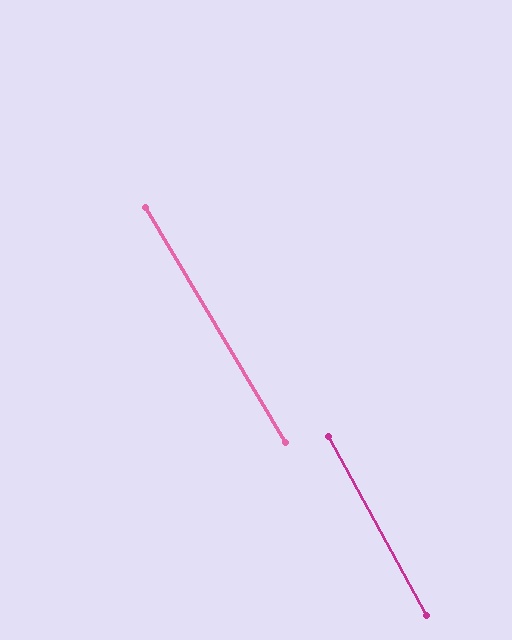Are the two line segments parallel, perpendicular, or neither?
Parallel — their directions differ by only 1.7°.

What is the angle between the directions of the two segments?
Approximately 2 degrees.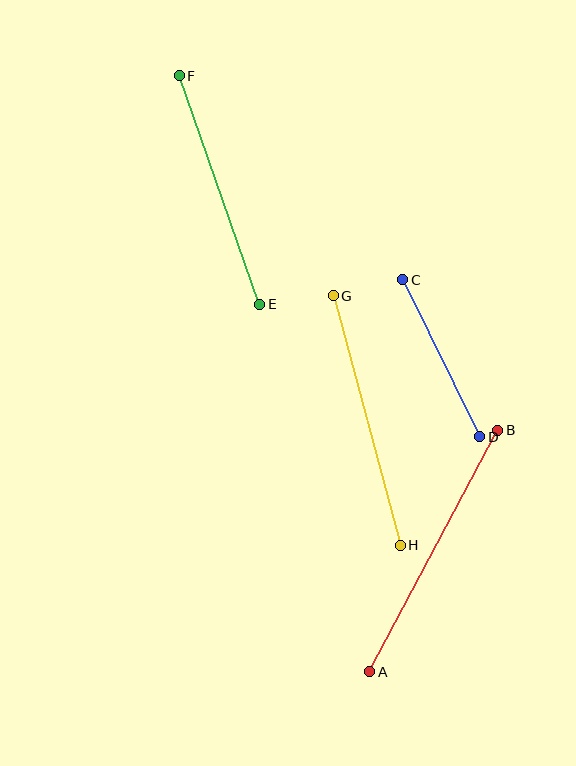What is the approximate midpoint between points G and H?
The midpoint is at approximately (367, 420) pixels.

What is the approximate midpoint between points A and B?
The midpoint is at approximately (434, 551) pixels.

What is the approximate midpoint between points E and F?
The midpoint is at approximately (220, 190) pixels.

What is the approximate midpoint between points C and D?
The midpoint is at approximately (441, 358) pixels.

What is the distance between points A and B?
The distance is approximately 273 pixels.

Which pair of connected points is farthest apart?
Points A and B are farthest apart.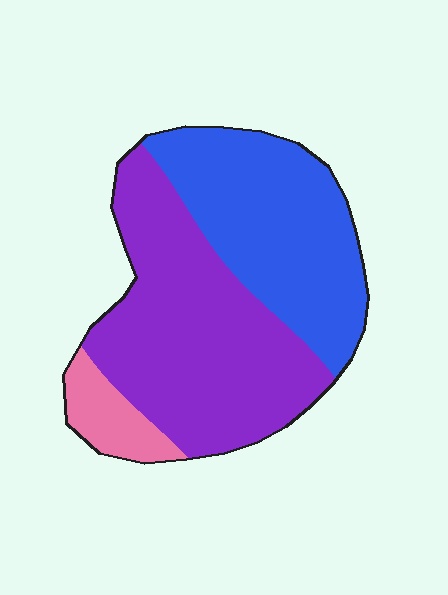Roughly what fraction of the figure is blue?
Blue covers about 40% of the figure.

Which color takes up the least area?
Pink, at roughly 10%.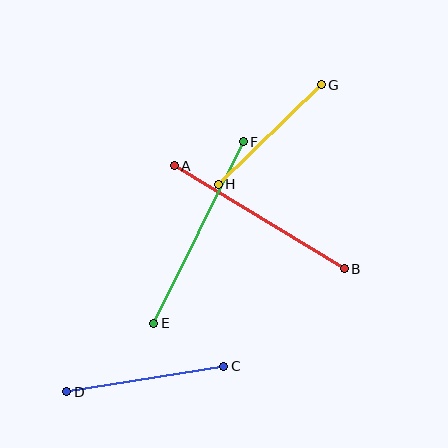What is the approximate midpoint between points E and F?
The midpoint is at approximately (199, 232) pixels.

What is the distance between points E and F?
The distance is approximately 202 pixels.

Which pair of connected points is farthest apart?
Points E and F are farthest apart.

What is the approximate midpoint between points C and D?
The midpoint is at approximately (145, 379) pixels.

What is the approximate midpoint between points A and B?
The midpoint is at approximately (259, 217) pixels.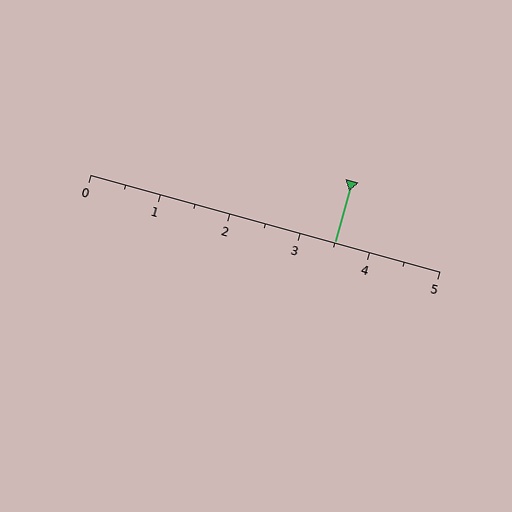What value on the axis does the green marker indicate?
The marker indicates approximately 3.5.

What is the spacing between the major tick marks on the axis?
The major ticks are spaced 1 apart.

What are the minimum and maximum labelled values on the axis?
The axis runs from 0 to 5.